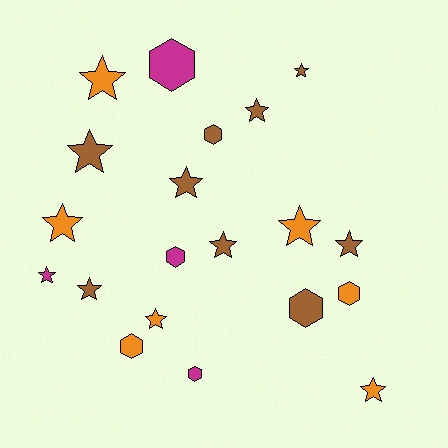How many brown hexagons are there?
There are 2 brown hexagons.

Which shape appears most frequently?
Star, with 13 objects.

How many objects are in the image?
There are 20 objects.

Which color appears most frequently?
Brown, with 9 objects.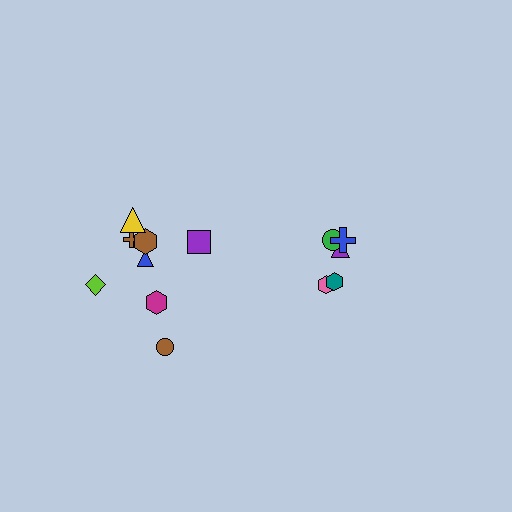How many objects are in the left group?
There are 8 objects.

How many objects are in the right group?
There are 5 objects.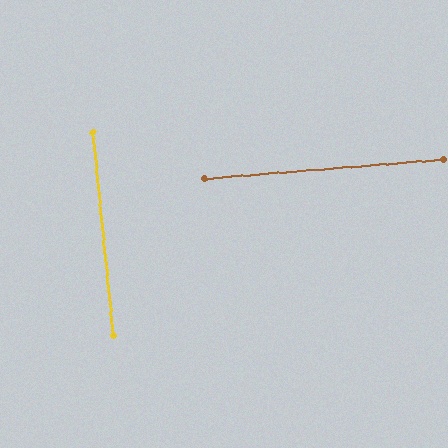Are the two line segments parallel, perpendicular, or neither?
Perpendicular — they meet at approximately 89°.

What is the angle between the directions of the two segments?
Approximately 89 degrees.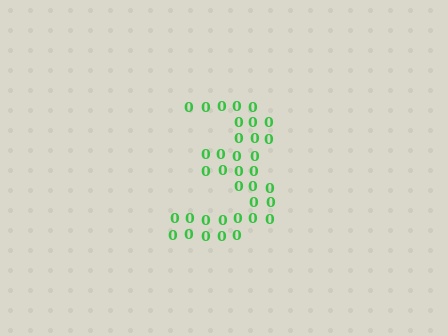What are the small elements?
The small elements are digit 0's.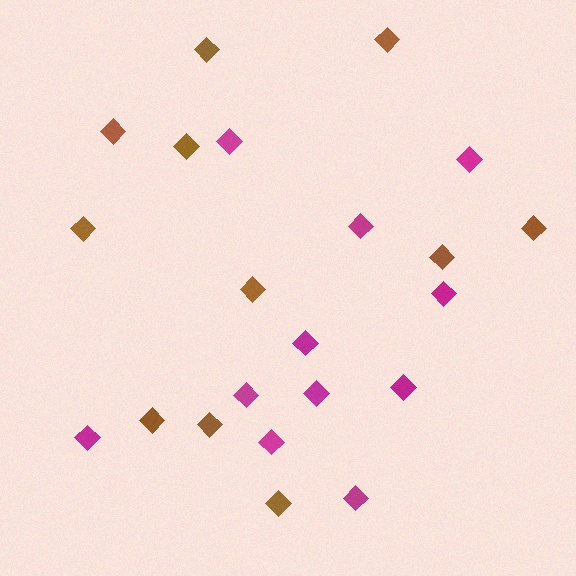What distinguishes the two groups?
There are 2 groups: one group of magenta diamonds (11) and one group of brown diamonds (11).